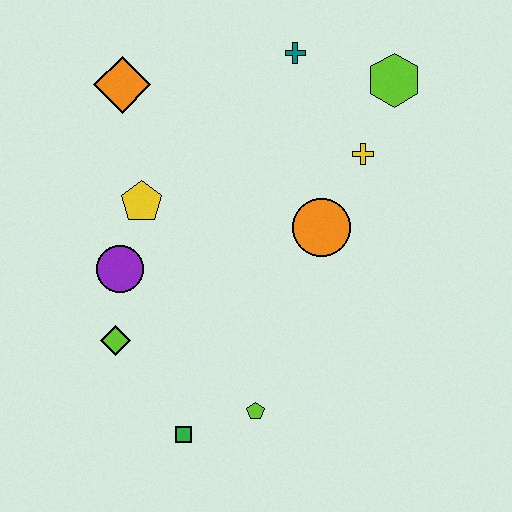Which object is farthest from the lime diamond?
The lime hexagon is farthest from the lime diamond.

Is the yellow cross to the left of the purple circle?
No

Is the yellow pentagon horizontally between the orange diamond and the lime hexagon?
Yes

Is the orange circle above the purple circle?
Yes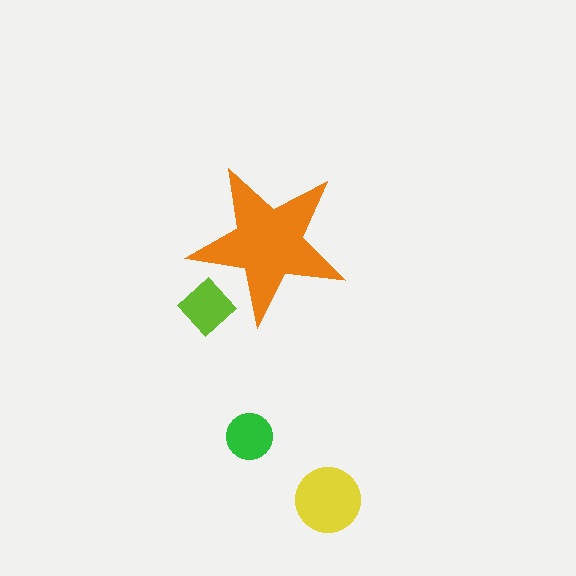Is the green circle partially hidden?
No, the green circle is fully visible.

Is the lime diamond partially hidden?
Yes, the lime diamond is partially hidden behind the orange star.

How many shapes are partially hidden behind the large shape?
1 shape is partially hidden.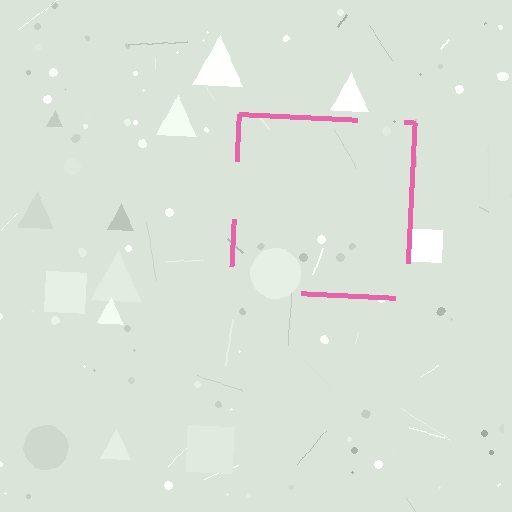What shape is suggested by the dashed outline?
The dashed outline suggests a square.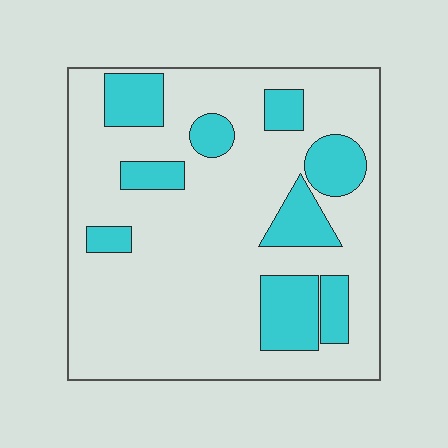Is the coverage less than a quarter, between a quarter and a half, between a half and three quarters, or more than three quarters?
Less than a quarter.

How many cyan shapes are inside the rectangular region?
9.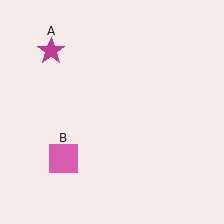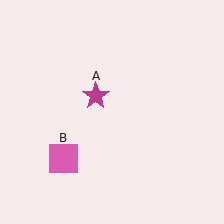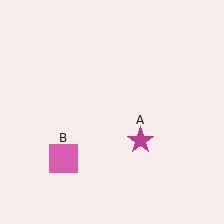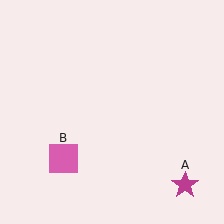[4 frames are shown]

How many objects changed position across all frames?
1 object changed position: magenta star (object A).